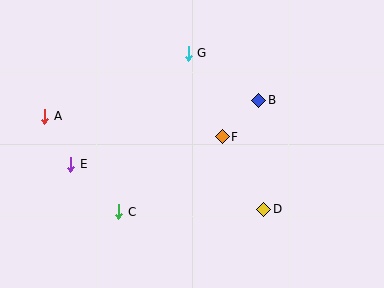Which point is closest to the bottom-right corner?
Point D is closest to the bottom-right corner.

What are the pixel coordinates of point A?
Point A is at (45, 116).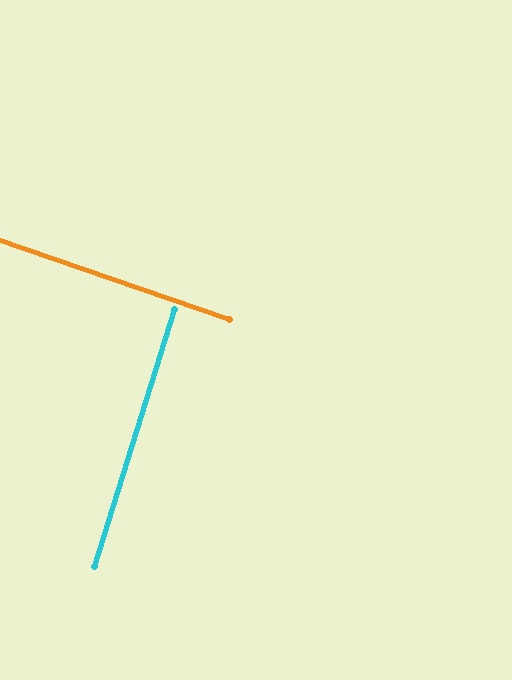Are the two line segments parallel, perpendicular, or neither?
Perpendicular — they meet at approximately 88°.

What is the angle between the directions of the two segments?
Approximately 88 degrees.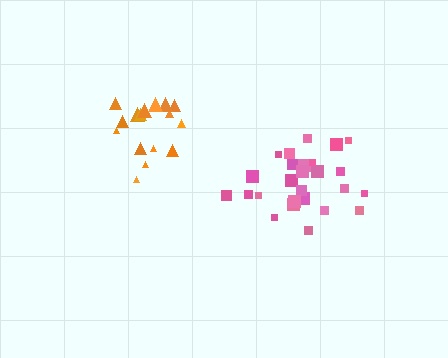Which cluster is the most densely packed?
Pink.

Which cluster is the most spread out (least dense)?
Orange.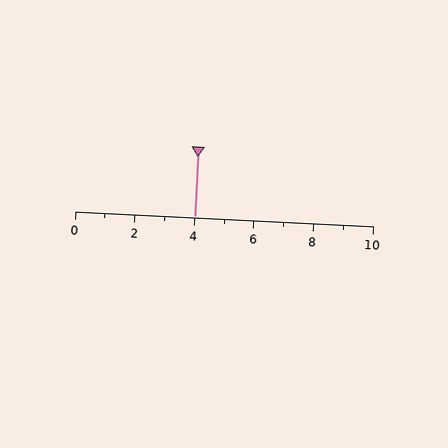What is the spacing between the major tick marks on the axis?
The major ticks are spaced 2 apart.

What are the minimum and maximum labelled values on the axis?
The axis runs from 0 to 10.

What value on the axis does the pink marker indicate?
The marker indicates approximately 4.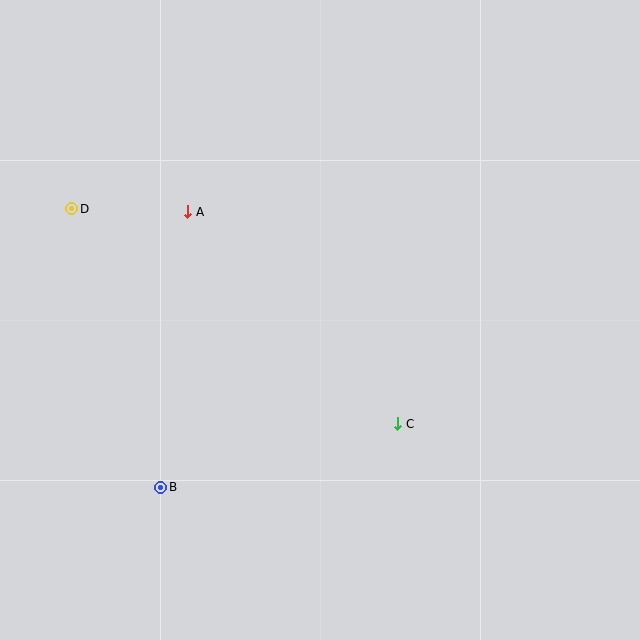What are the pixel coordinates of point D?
Point D is at (72, 209).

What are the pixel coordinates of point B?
Point B is at (161, 487).